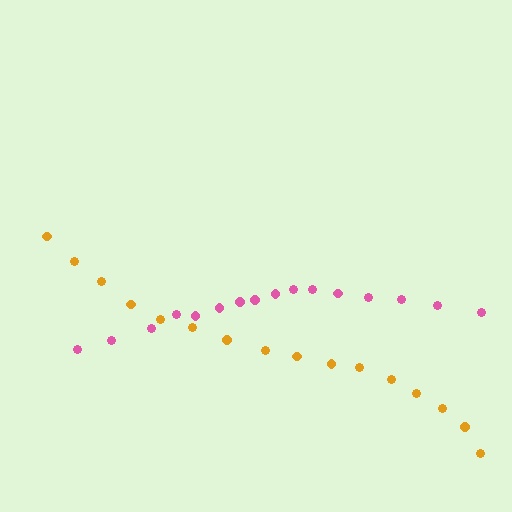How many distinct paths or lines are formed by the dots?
There are 2 distinct paths.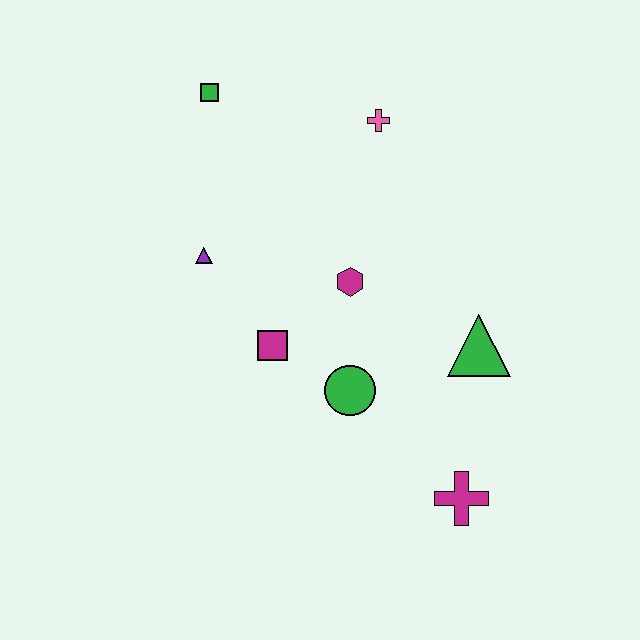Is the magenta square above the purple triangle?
No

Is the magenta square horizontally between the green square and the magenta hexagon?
Yes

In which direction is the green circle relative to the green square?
The green circle is below the green square.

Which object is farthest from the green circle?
The green square is farthest from the green circle.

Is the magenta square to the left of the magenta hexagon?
Yes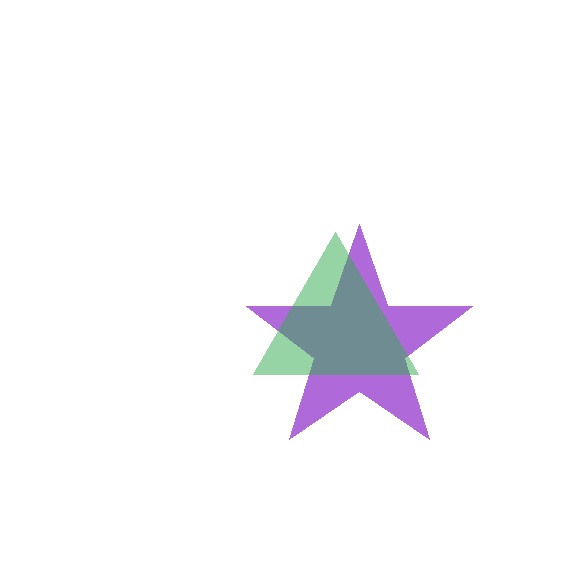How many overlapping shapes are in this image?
There are 2 overlapping shapes in the image.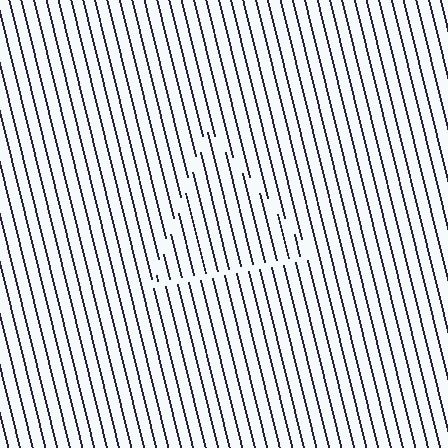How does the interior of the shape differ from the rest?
The interior of the shape contains the same grating, shifted by half a period — the contour is defined by the phase discontinuity where line-ends from the inner and outer gratings abut.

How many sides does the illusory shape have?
3 sides — the line-ends trace a triangle.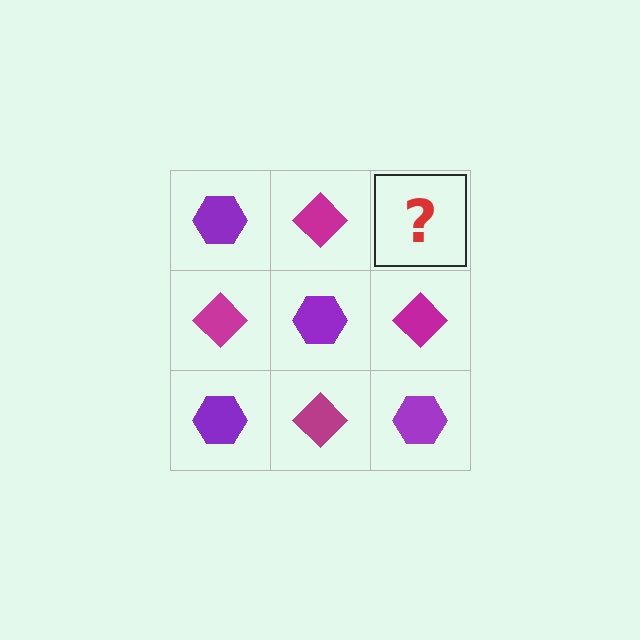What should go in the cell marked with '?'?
The missing cell should contain a purple hexagon.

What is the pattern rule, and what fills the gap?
The rule is that it alternates purple hexagon and magenta diamond in a checkerboard pattern. The gap should be filled with a purple hexagon.